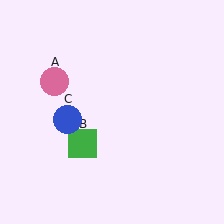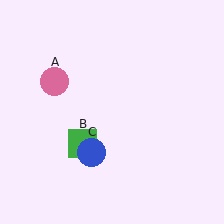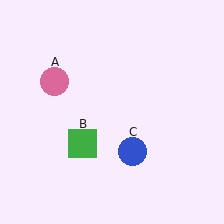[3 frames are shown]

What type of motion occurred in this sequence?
The blue circle (object C) rotated counterclockwise around the center of the scene.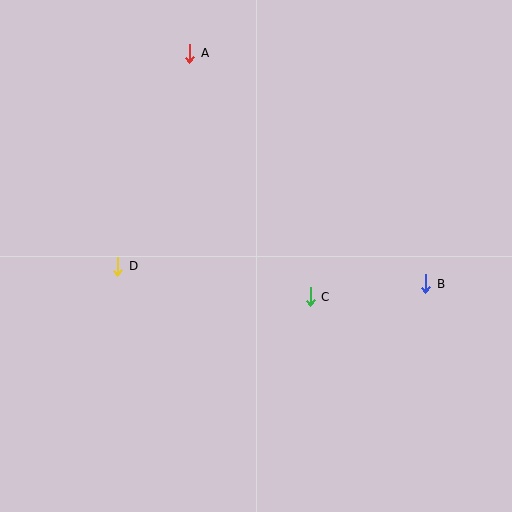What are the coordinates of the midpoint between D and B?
The midpoint between D and B is at (272, 275).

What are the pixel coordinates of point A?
Point A is at (190, 53).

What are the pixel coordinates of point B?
Point B is at (426, 284).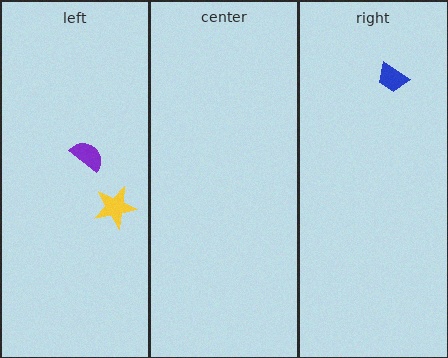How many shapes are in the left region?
2.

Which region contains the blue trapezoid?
The right region.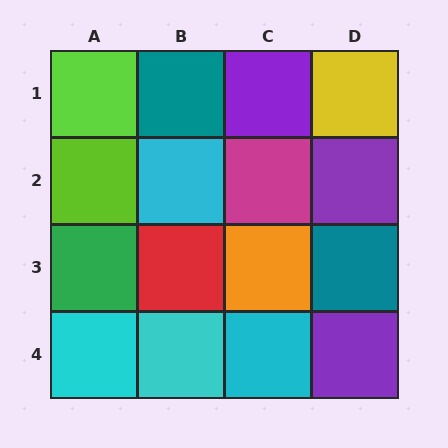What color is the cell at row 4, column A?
Cyan.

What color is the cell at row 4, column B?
Cyan.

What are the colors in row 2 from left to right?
Lime, cyan, magenta, purple.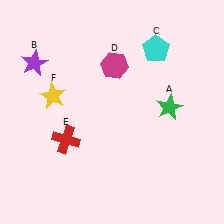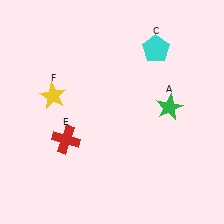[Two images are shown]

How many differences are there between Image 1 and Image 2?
There are 2 differences between the two images.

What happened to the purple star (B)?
The purple star (B) was removed in Image 2. It was in the top-left area of Image 1.